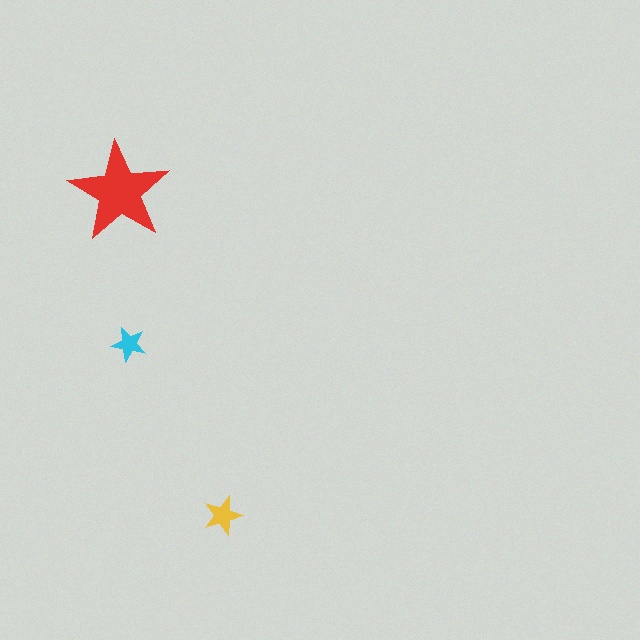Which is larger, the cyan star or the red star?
The red one.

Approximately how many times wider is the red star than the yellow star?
About 2.5 times wider.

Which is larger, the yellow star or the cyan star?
The yellow one.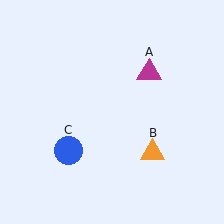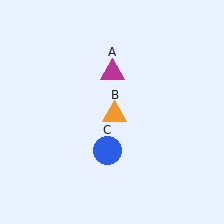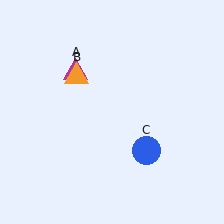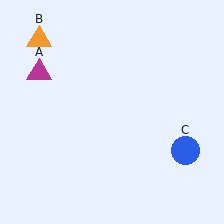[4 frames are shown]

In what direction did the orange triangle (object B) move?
The orange triangle (object B) moved up and to the left.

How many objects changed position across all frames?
3 objects changed position: magenta triangle (object A), orange triangle (object B), blue circle (object C).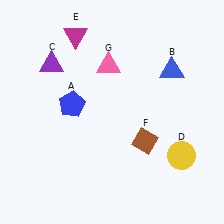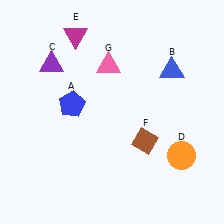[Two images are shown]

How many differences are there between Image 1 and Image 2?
There is 1 difference between the two images.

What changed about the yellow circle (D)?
In Image 1, D is yellow. In Image 2, it changed to orange.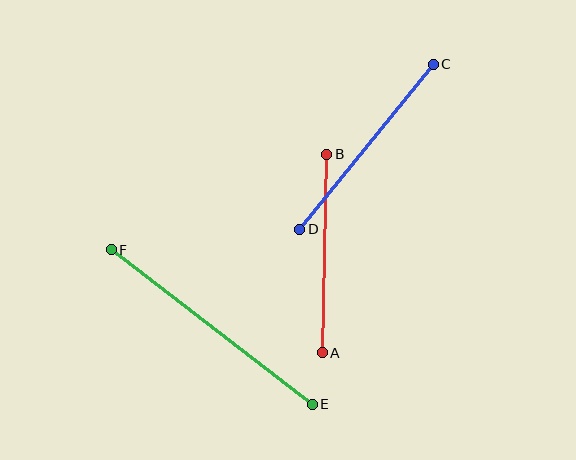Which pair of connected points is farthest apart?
Points E and F are farthest apart.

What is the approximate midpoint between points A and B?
The midpoint is at approximately (324, 254) pixels.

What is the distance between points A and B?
The distance is approximately 198 pixels.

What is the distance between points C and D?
The distance is approximately 212 pixels.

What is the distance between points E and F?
The distance is approximately 254 pixels.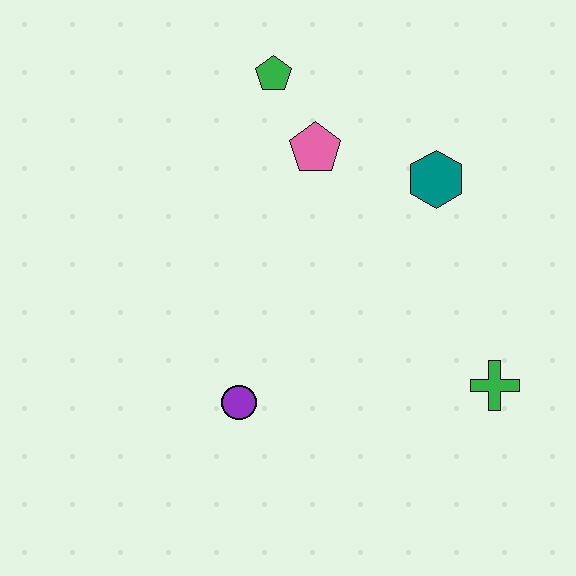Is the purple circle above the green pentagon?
No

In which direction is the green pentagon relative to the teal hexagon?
The green pentagon is to the left of the teal hexagon.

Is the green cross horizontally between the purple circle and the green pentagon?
No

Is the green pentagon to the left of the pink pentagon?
Yes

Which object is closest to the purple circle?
The green cross is closest to the purple circle.